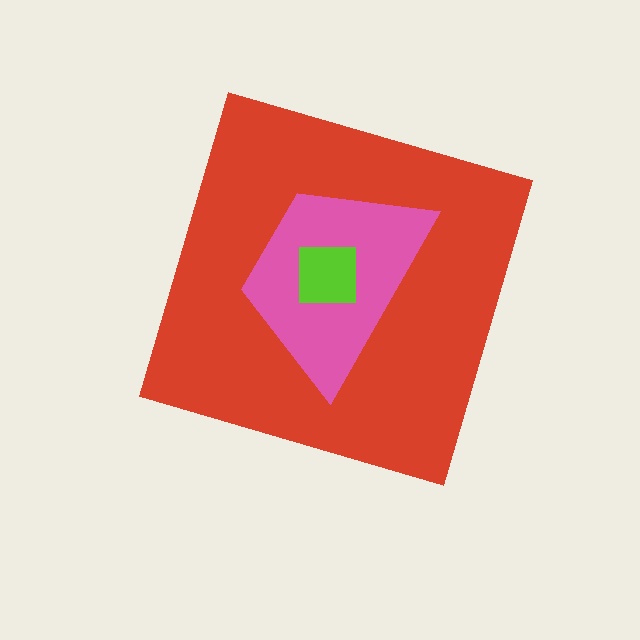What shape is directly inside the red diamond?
The pink trapezoid.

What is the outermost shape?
The red diamond.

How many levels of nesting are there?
3.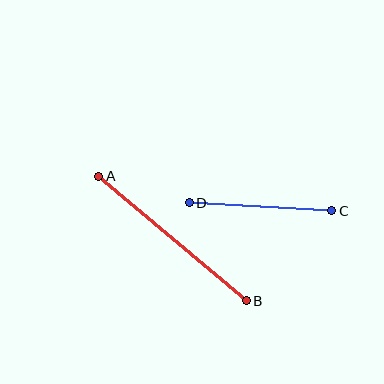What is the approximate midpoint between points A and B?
The midpoint is at approximately (172, 239) pixels.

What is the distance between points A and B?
The distance is approximately 193 pixels.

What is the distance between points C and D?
The distance is approximately 143 pixels.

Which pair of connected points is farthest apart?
Points A and B are farthest apart.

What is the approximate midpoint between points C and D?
The midpoint is at approximately (261, 207) pixels.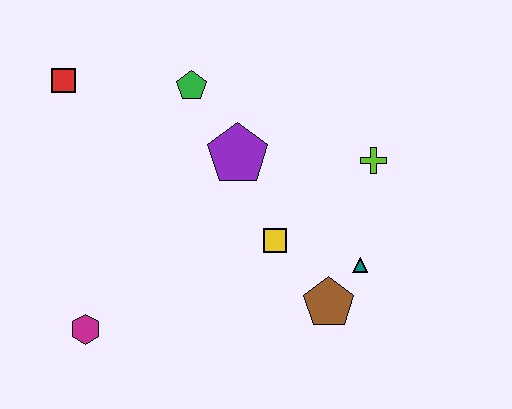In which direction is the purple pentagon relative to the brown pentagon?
The purple pentagon is above the brown pentagon.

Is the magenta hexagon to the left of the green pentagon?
Yes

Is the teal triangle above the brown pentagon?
Yes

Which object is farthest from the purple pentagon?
The magenta hexagon is farthest from the purple pentagon.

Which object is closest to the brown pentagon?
The teal triangle is closest to the brown pentagon.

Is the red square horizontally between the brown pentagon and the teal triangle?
No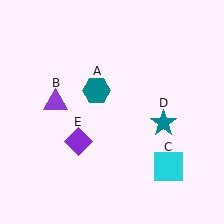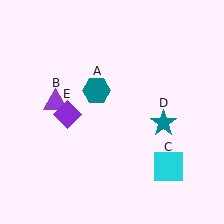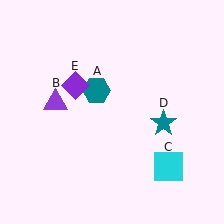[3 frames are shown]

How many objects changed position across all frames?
1 object changed position: purple diamond (object E).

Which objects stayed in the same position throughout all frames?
Teal hexagon (object A) and purple triangle (object B) and cyan square (object C) and teal star (object D) remained stationary.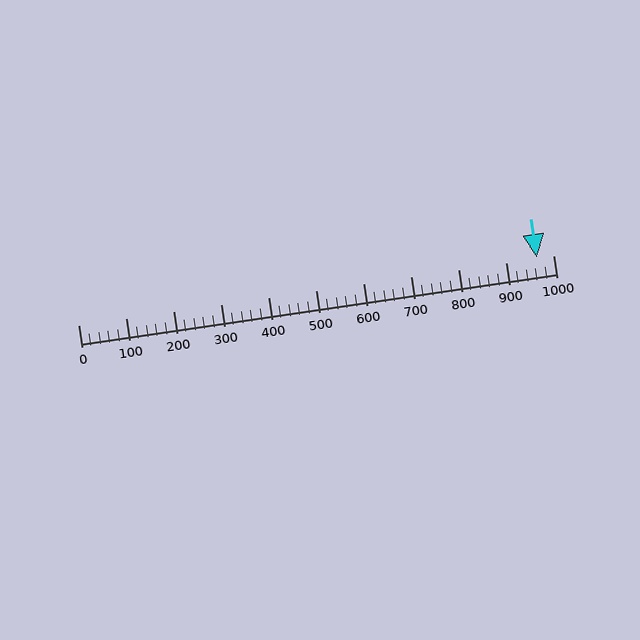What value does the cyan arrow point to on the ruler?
The cyan arrow points to approximately 966.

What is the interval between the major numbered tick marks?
The major tick marks are spaced 100 units apart.